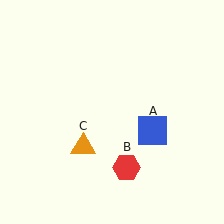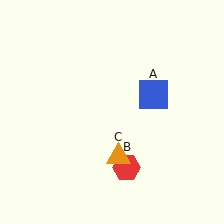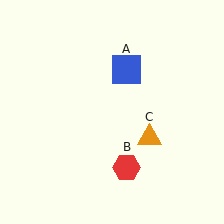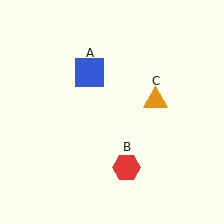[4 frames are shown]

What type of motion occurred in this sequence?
The blue square (object A), orange triangle (object C) rotated counterclockwise around the center of the scene.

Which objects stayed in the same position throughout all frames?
Red hexagon (object B) remained stationary.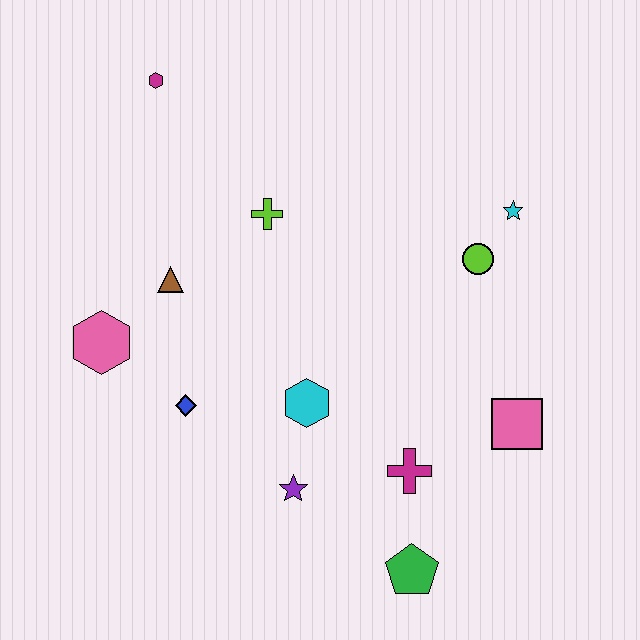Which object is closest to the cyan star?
The lime circle is closest to the cyan star.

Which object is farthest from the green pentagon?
The magenta hexagon is farthest from the green pentagon.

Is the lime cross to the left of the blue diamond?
No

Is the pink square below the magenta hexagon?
Yes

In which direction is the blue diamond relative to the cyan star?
The blue diamond is to the left of the cyan star.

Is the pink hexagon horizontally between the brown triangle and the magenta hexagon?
No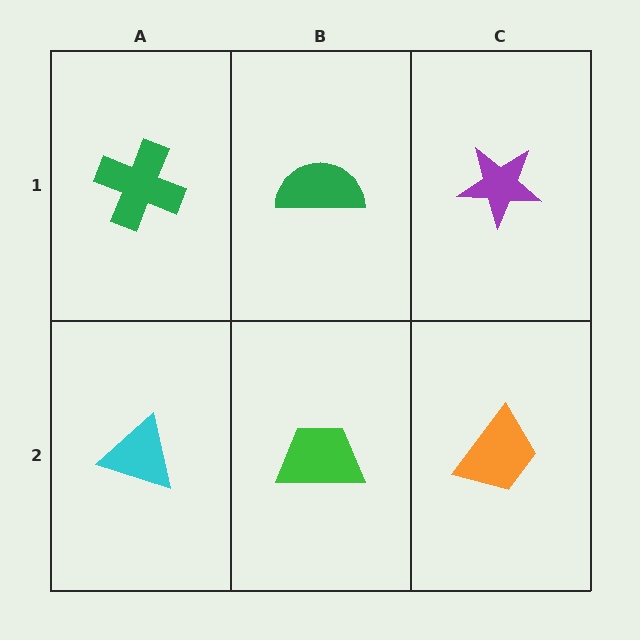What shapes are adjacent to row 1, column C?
An orange trapezoid (row 2, column C), a green semicircle (row 1, column B).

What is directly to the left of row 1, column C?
A green semicircle.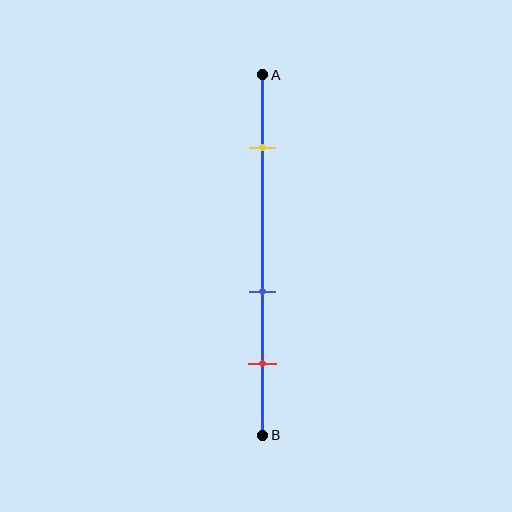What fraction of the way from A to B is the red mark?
The red mark is approximately 80% (0.8) of the way from A to B.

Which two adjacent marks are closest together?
The blue and red marks are the closest adjacent pair.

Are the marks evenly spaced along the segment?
No, the marks are not evenly spaced.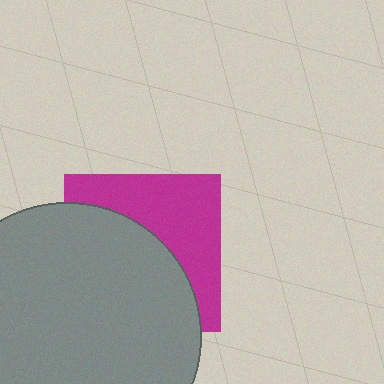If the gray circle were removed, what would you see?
You would see the complete magenta square.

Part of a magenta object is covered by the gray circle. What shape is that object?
It is a square.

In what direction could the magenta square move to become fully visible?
The magenta square could move toward the upper-right. That would shift it out from behind the gray circle entirely.